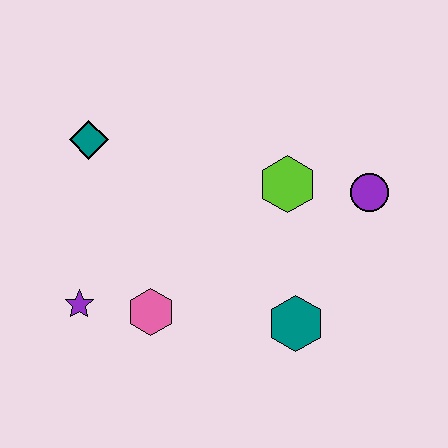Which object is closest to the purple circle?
The lime hexagon is closest to the purple circle.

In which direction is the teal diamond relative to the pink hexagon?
The teal diamond is above the pink hexagon.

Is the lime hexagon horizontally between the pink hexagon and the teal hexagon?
Yes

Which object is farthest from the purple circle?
The purple star is farthest from the purple circle.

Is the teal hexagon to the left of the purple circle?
Yes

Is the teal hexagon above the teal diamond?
No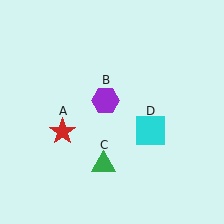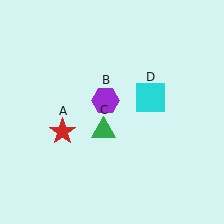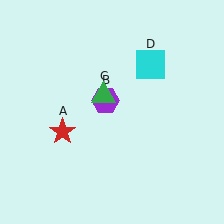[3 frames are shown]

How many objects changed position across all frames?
2 objects changed position: green triangle (object C), cyan square (object D).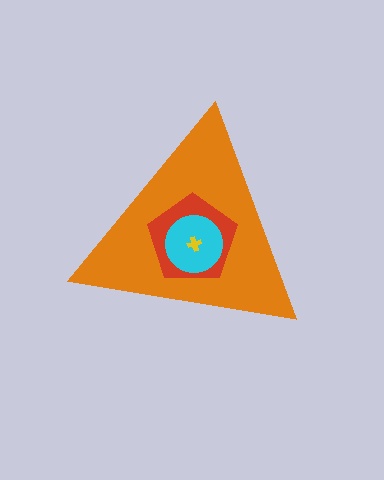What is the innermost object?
The yellow cross.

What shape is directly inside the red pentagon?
The cyan circle.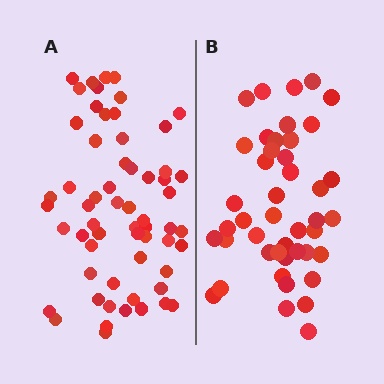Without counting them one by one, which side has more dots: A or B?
Region A (the left region) has more dots.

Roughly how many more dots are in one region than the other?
Region A has approximately 15 more dots than region B.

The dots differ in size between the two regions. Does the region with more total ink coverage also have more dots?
No. Region B has more total ink coverage because its dots are larger, but region A actually contains more individual dots. Total area can be misleading — the number of items is what matters here.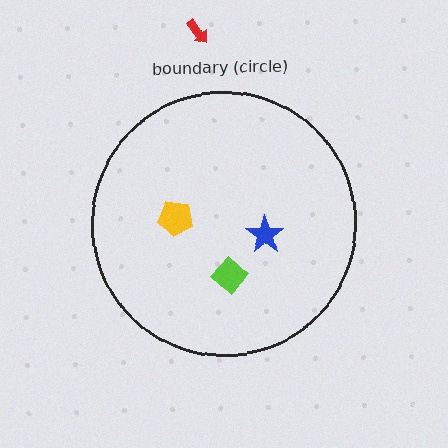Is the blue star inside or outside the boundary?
Inside.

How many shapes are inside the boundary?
3 inside, 1 outside.